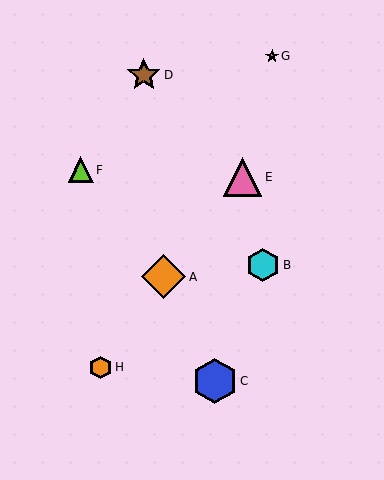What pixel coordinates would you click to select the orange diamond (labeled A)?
Click at (164, 277) to select the orange diamond A.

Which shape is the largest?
The blue hexagon (labeled C) is the largest.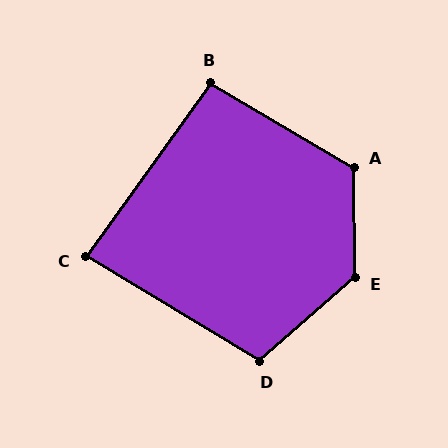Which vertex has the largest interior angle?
E, at approximately 131 degrees.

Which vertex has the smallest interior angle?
C, at approximately 85 degrees.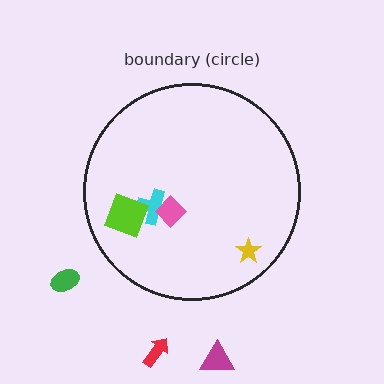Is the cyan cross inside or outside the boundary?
Inside.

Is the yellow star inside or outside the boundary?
Inside.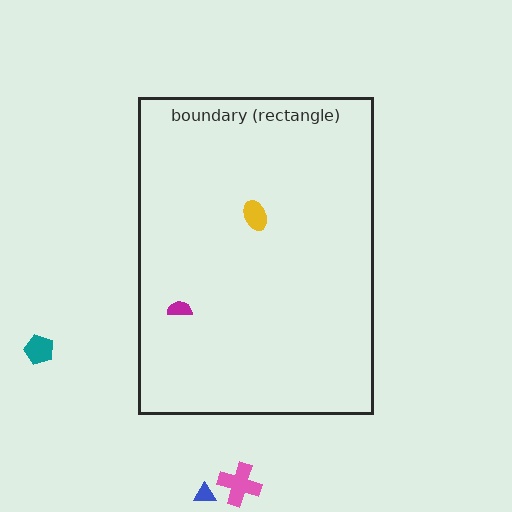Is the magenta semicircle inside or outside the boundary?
Inside.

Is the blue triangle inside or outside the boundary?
Outside.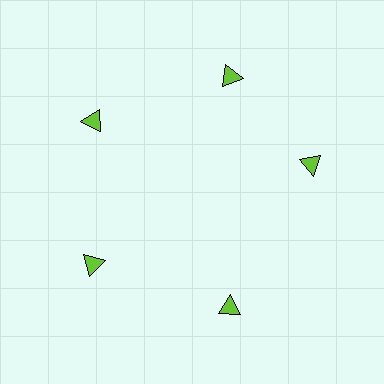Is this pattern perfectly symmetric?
No. The 5 lime triangles are arranged in a ring, but one element near the 3 o'clock position is rotated out of alignment along the ring, breaking the 5-fold rotational symmetry.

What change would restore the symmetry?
The symmetry would be restored by rotating it back into even spacing with its neighbors so that all 5 triangles sit at equal angles and equal distance from the center.